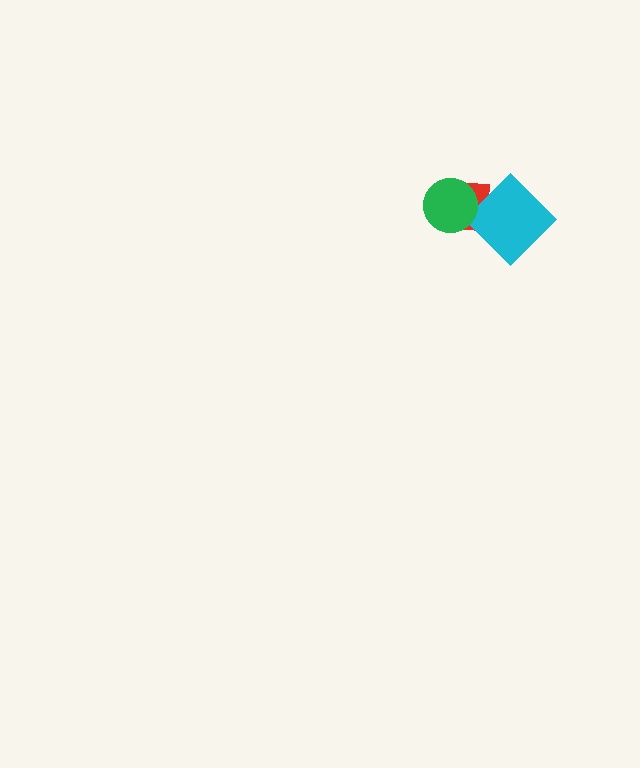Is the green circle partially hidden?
No, no other shape covers it.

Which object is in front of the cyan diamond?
The green circle is in front of the cyan diamond.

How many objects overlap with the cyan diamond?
2 objects overlap with the cyan diamond.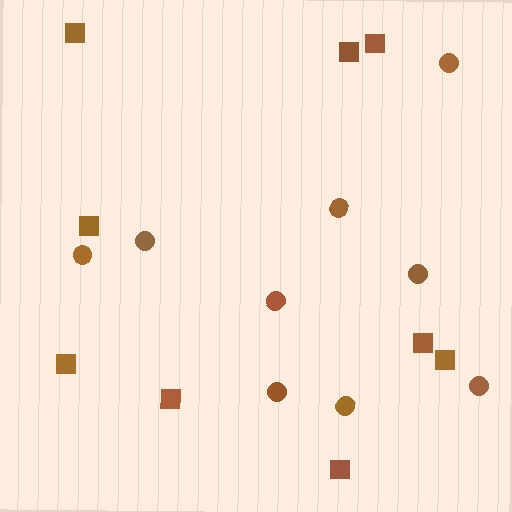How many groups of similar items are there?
There are 2 groups: one group of squares (9) and one group of circles (9).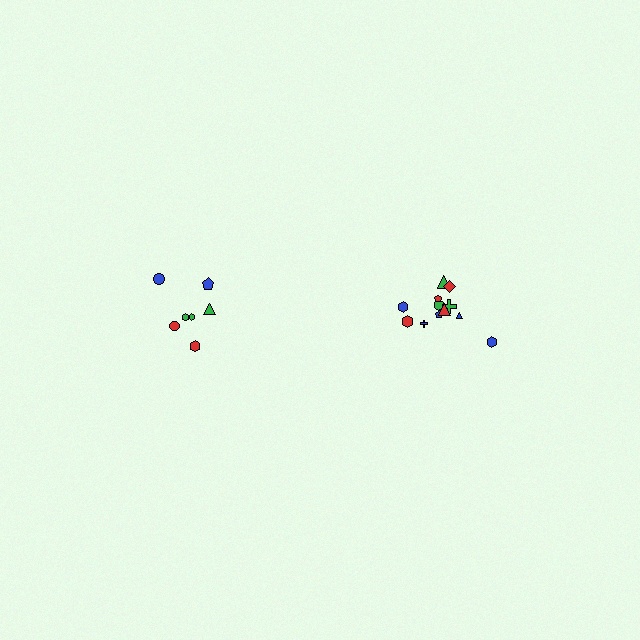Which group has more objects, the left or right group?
The right group.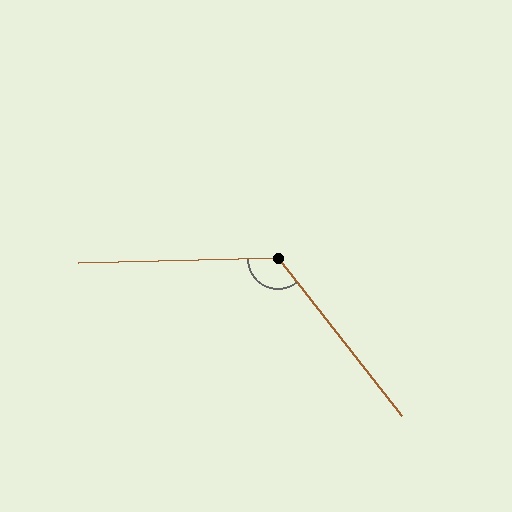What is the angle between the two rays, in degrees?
Approximately 127 degrees.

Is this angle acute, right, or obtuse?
It is obtuse.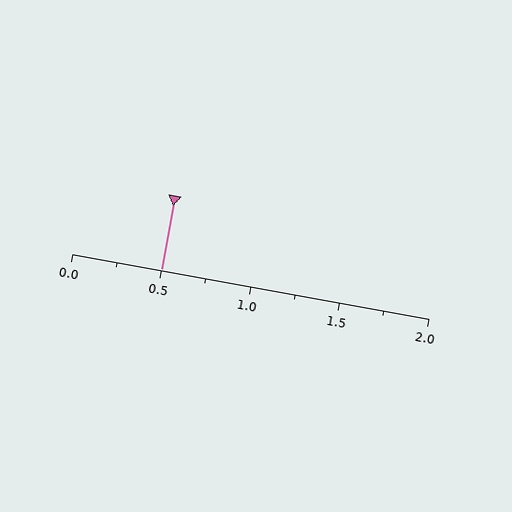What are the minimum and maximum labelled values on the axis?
The axis runs from 0.0 to 2.0.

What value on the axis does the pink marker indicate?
The marker indicates approximately 0.5.